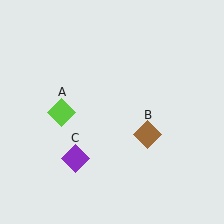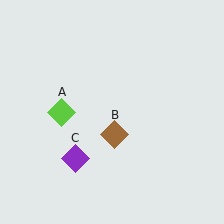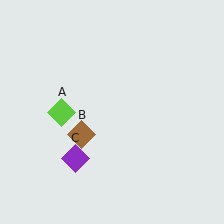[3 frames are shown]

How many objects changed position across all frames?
1 object changed position: brown diamond (object B).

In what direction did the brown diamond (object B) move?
The brown diamond (object B) moved left.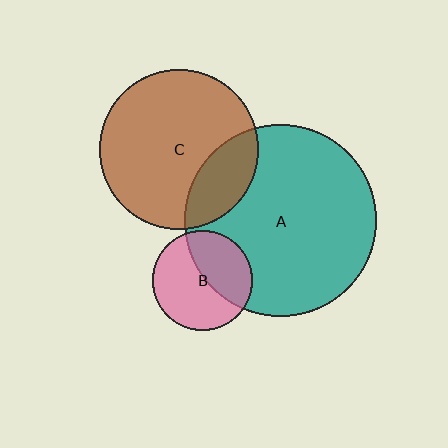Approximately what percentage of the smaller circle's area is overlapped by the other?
Approximately 40%.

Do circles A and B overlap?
Yes.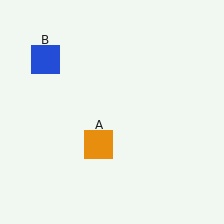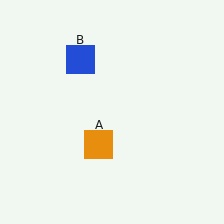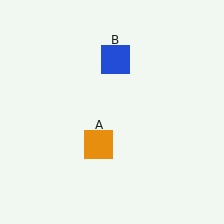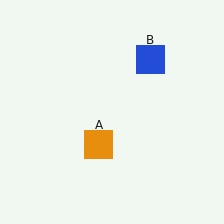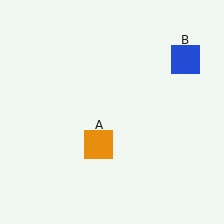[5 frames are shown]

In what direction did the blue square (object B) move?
The blue square (object B) moved right.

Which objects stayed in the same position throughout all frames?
Orange square (object A) remained stationary.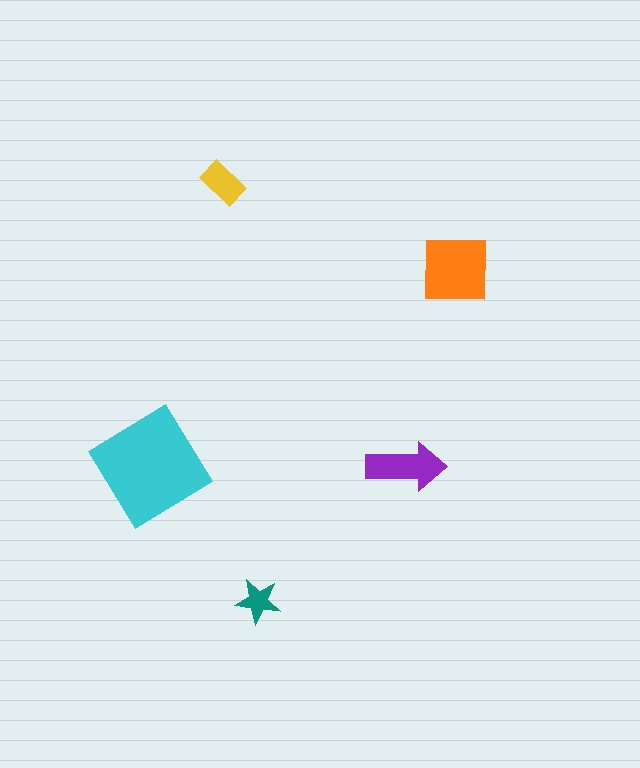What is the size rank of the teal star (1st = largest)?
5th.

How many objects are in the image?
There are 5 objects in the image.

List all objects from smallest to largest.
The teal star, the yellow rectangle, the purple arrow, the orange square, the cyan diamond.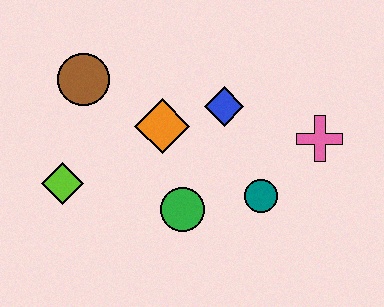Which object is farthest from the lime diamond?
The pink cross is farthest from the lime diamond.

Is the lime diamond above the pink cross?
No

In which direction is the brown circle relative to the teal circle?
The brown circle is to the left of the teal circle.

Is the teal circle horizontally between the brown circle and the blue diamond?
No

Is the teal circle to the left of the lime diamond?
No